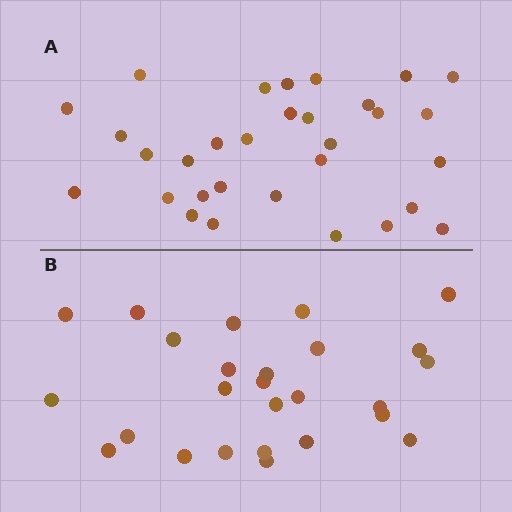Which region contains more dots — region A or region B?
Region A (the top region) has more dots.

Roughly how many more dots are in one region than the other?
Region A has about 5 more dots than region B.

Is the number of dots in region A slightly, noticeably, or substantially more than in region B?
Region A has only slightly more — the two regions are fairly close. The ratio is roughly 1.2 to 1.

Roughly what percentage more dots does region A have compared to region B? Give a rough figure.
About 20% more.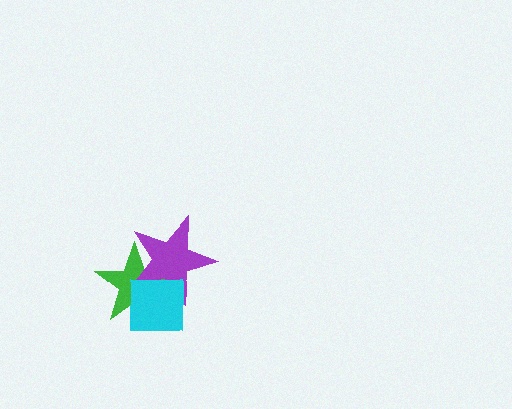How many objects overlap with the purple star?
2 objects overlap with the purple star.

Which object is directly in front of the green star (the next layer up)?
The purple star is directly in front of the green star.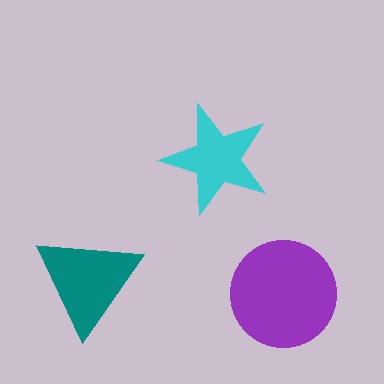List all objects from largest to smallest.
The purple circle, the teal triangle, the cyan star.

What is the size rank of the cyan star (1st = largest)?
3rd.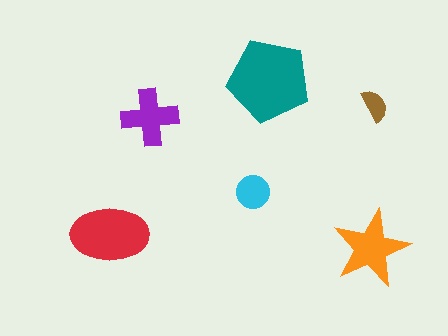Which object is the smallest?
The brown semicircle.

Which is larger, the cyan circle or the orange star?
The orange star.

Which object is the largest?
The teal pentagon.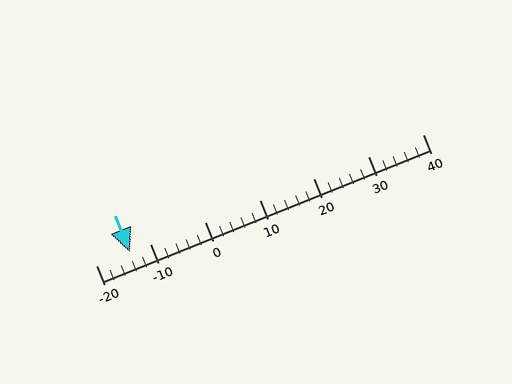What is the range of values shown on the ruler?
The ruler shows values from -20 to 40.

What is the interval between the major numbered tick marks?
The major tick marks are spaced 10 units apart.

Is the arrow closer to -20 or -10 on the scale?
The arrow is closer to -10.